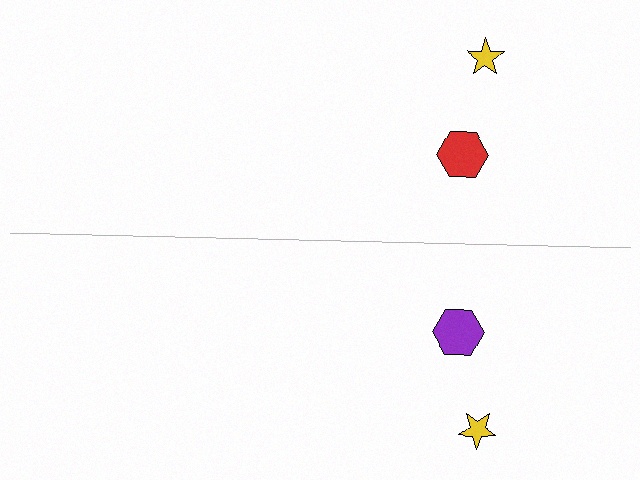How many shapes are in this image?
There are 4 shapes in this image.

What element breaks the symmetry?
The purple hexagon on the bottom side breaks the symmetry — its mirror counterpart is red.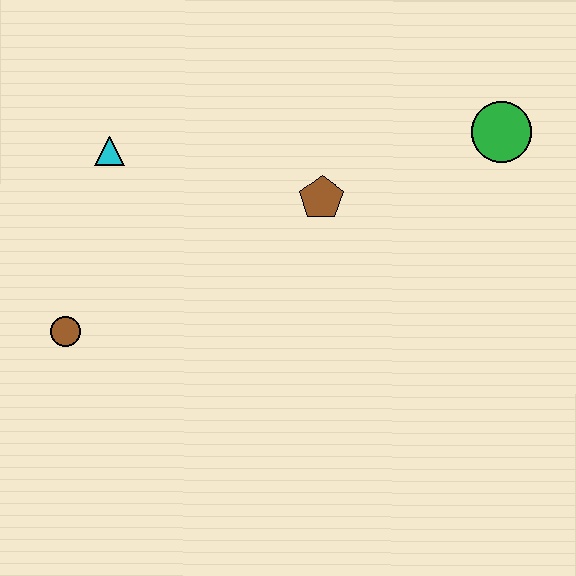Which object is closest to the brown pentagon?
The green circle is closest to the brown pentagon.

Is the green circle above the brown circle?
Yes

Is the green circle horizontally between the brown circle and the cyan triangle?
No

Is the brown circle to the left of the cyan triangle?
Yes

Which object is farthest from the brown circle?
The green circle is farthest from the brown circle.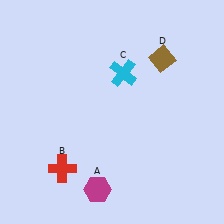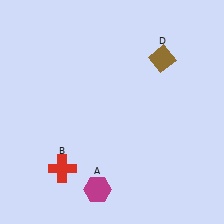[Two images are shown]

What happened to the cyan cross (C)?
The cyan cross (C) was removed in Image 2. It was in the top-right area of Image 1.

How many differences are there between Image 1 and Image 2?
There is 1 difference between the two images.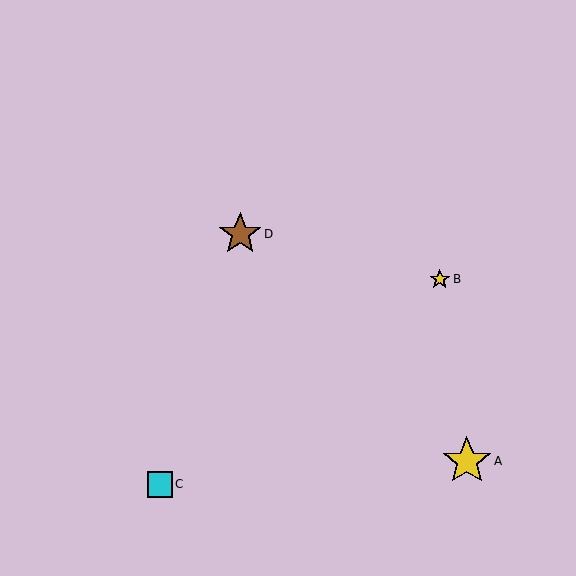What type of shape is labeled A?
Shape A is a yellow star.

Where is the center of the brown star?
The center of the brown star is at (240, 234).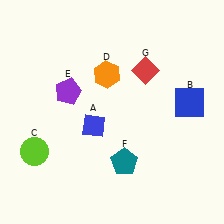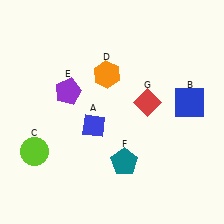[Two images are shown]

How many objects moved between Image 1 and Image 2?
1 object moved between the two images.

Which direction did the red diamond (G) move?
The red diamond (G) moved down.